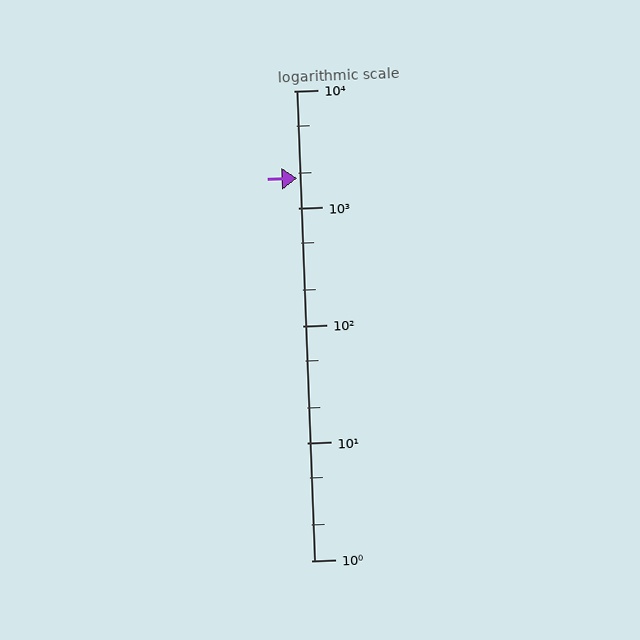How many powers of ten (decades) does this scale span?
The scale spans 4 decades, from 1 to 10000.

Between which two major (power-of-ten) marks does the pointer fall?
The pointer is between 1000 and 10000.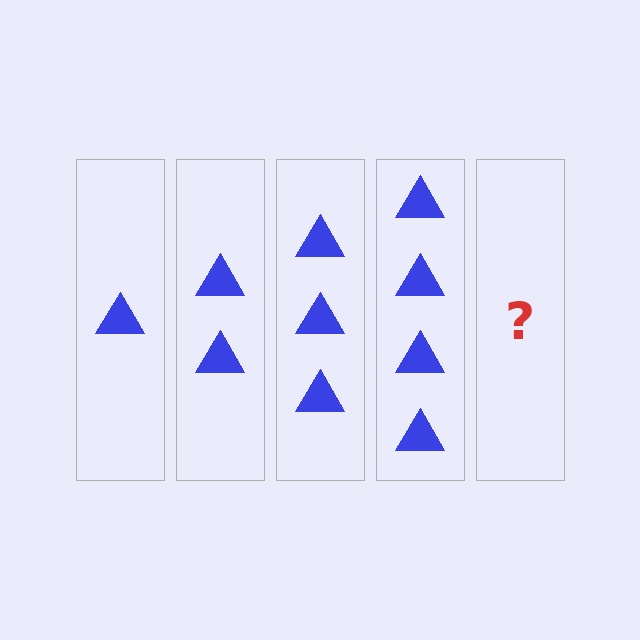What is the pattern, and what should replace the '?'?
The pattern is that each step adds one more triangle. The '?' should be 5 triangles.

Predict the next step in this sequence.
The next step is 5 triangles.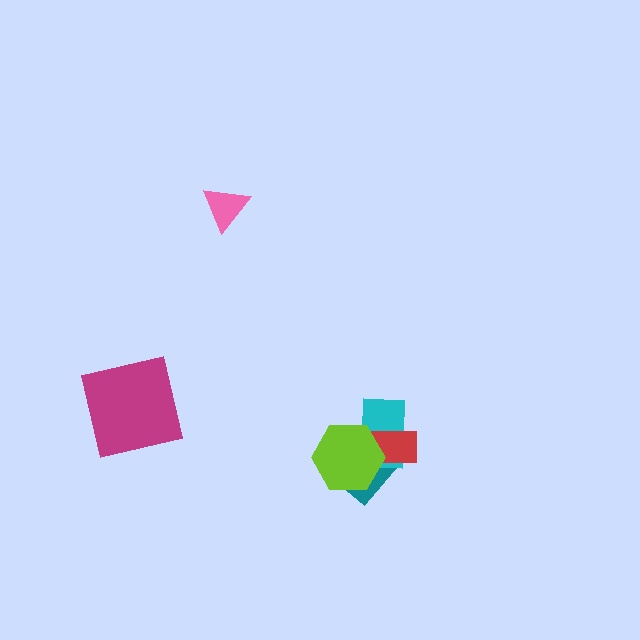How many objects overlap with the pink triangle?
0 objects overlap with the pink triangle.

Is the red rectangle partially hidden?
Yes, it is partially covered by another shape.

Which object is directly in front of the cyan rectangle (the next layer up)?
The red rectangle is directly in front of the cyan rectangle.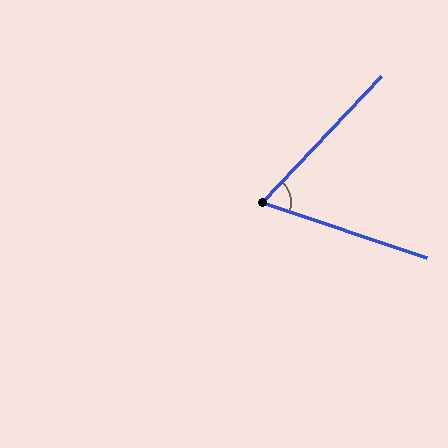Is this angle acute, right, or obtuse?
It is acute.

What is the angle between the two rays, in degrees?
Approximately 65 degrees.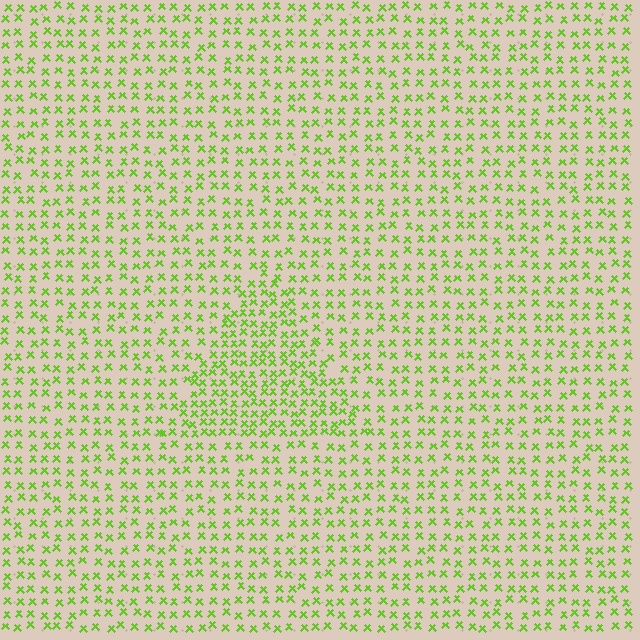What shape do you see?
I see a triangle.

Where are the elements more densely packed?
The elements are more densely packed inside the triangle boundary.